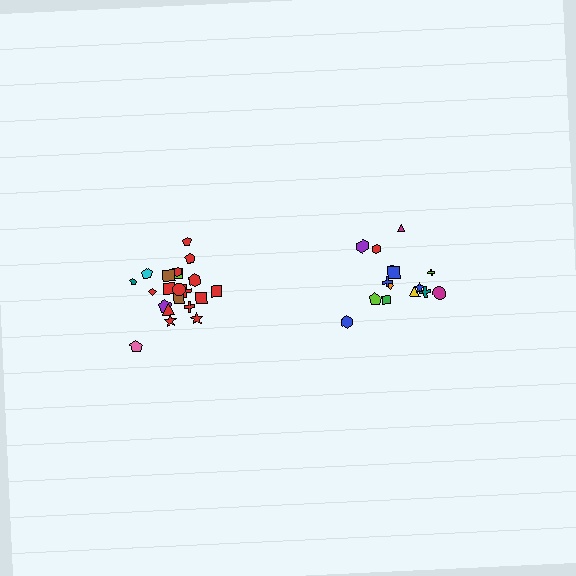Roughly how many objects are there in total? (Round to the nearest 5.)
Roughly 35 objects in total.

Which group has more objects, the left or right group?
The left group.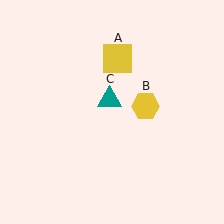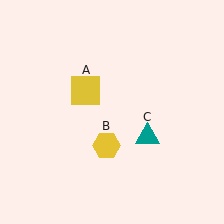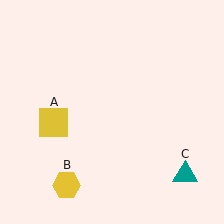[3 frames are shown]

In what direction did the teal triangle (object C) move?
The teal triangle (object C) moved down and to the right.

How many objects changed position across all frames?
3 objects changed position: yellow square (object A), yellow hexagon (object B), teal triangle (object C).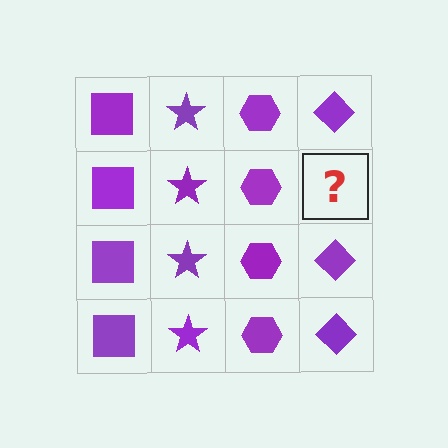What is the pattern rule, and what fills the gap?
The rule is that each column has a consistent shape. The gap should be filled with a purple diamond.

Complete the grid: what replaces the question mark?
The question mark should be replaced with a purple diamond.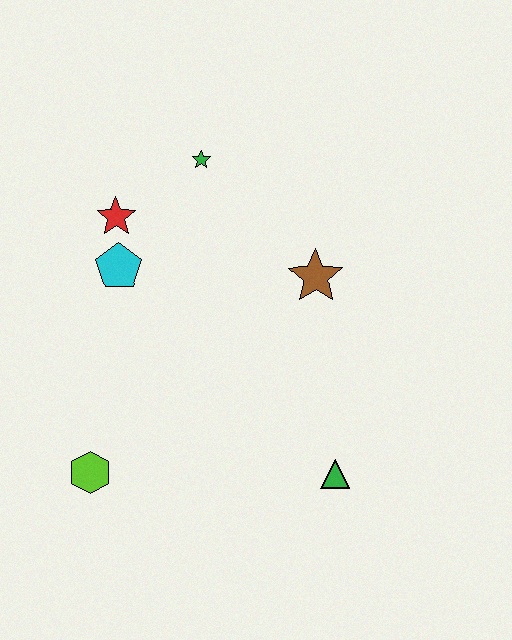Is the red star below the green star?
Yes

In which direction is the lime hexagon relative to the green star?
The lime hexagon is below the green star.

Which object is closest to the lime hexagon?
The cyan pentagon is closest to the lime hexagon.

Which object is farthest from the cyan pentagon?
The green triangle is farthest from the cyan pentagon.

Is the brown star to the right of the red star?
Yes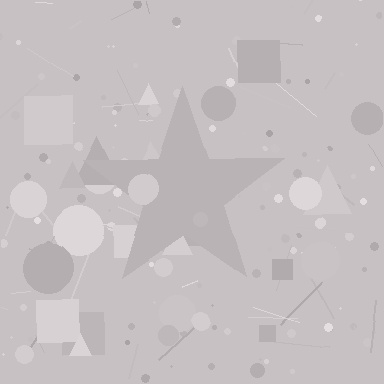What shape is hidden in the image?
A star is hidden in the image.